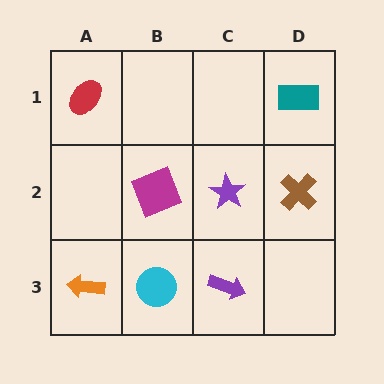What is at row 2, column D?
A brown cross.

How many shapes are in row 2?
3 shapes.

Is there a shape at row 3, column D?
No, that cell is empty.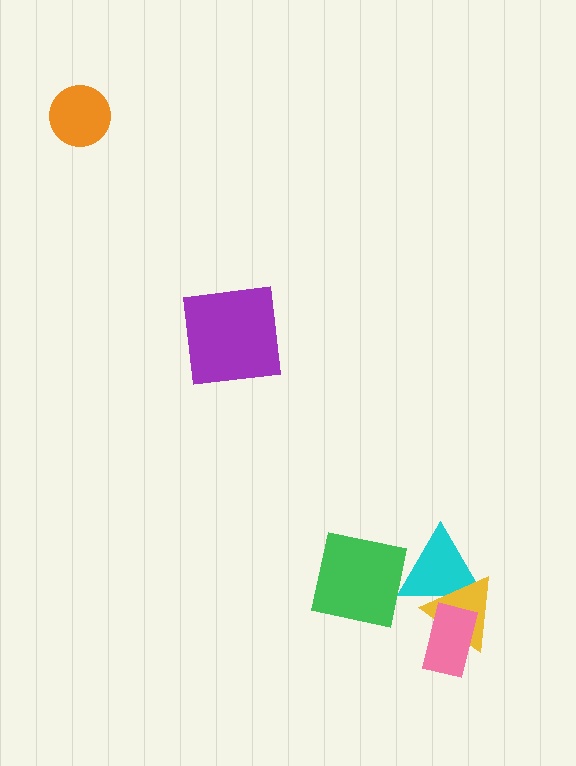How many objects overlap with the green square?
0 objects overlap with the green square.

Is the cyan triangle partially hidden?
Yes, it is partially covered by another shape.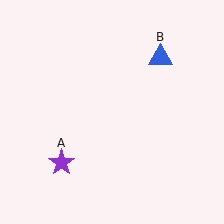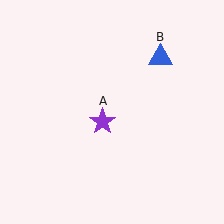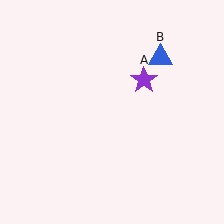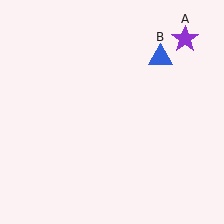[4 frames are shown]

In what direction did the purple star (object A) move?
The purple star (object A) moved up and to the right.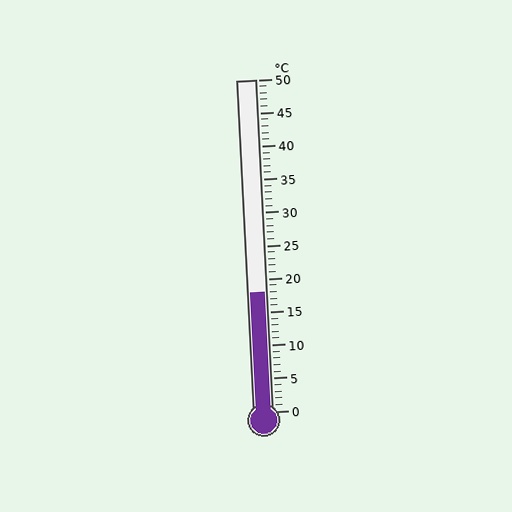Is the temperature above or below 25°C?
The temperature is below 25°C.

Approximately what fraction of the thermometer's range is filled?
The thermometer is filled to approximately 35% of its range.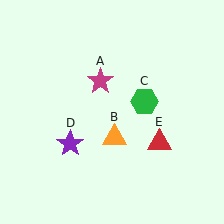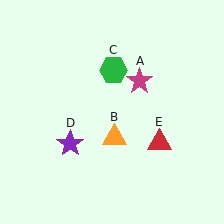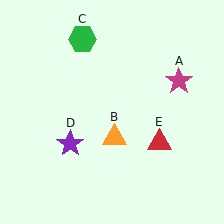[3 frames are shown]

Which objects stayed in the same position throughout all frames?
Orange triangle (object B) and purple star (object D) and red triangle (object E) remained stationary.